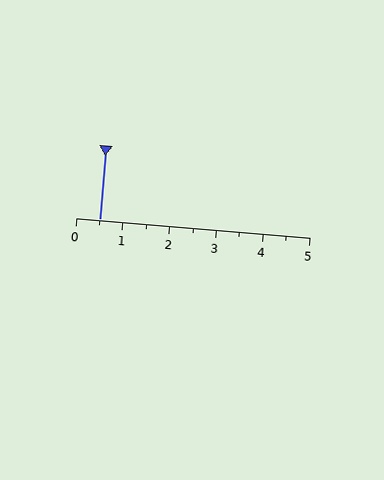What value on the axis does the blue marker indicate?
The marker indicates approximately 0.5.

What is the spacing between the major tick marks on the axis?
The major ticks are spaced 1 apart.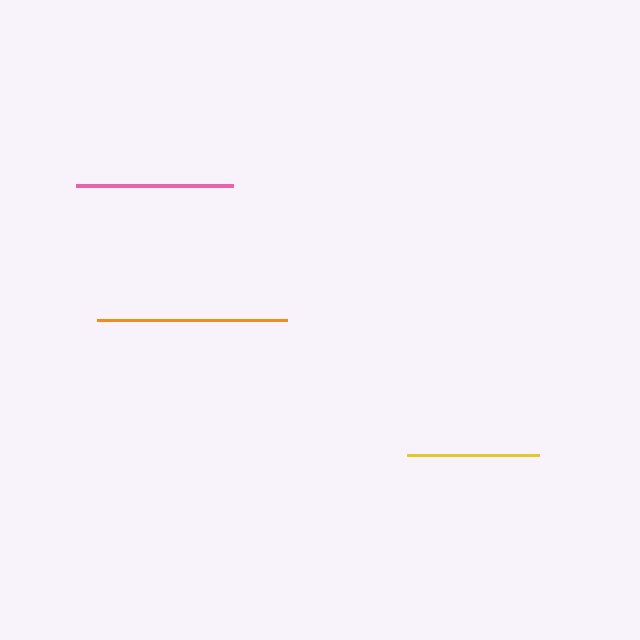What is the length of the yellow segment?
The yellow segment is approximately 131 pixels long.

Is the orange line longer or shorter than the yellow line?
The orange line is longer than the yellow line.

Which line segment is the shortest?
The yellow line is the shortest at approximately 131 pixels.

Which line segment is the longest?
The orange line is the longest at approximately 191 pixels.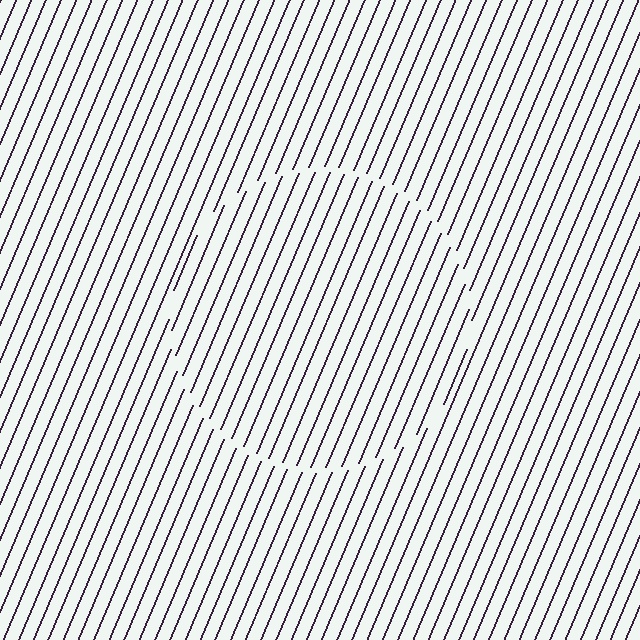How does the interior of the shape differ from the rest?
The interior of the shape contains the same grating, shifted by half a period — the contour is defined by the phase discontinuity where line-ends from the inner and outer gratings abut.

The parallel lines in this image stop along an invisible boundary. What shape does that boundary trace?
An illusory circle. The interior of the shape contains the same grating, shifted by half a period — the contour is defined by the phase discontinuity where line-ends from the inner and outer gratings abut.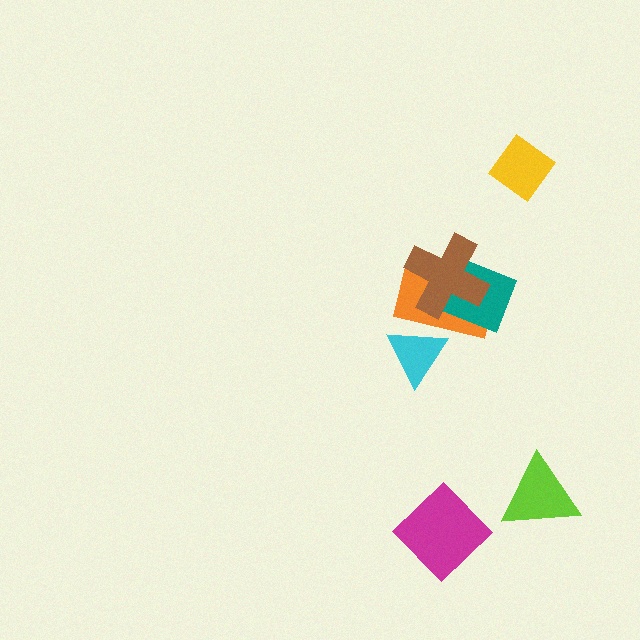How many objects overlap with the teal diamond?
2 objects overlap with the teal diamond.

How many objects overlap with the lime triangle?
0 objects overlap with the lime triangle.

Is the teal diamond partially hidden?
Yes, it is partially covered by another shape.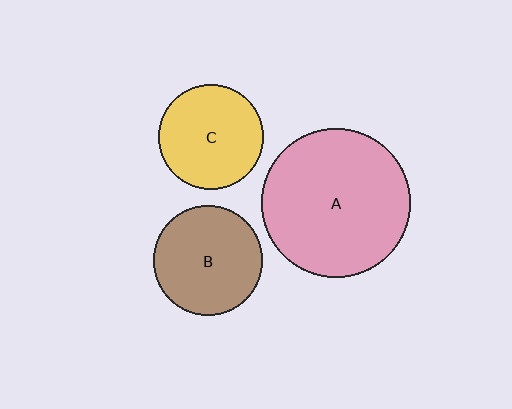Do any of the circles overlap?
No, none of the circles overlap.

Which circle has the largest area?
Circle A (pink).